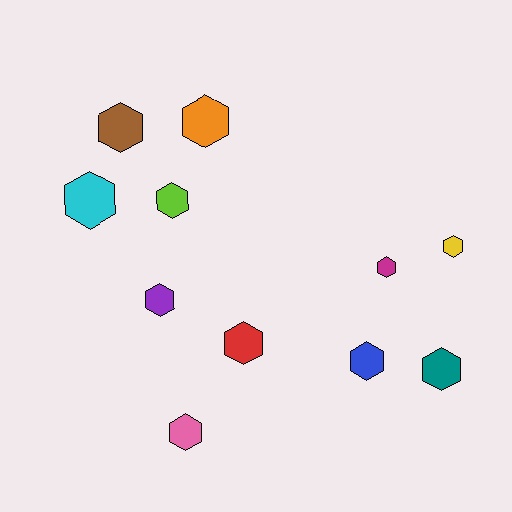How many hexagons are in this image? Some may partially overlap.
There are 11 hexagons.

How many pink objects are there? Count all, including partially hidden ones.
There is 1 pink object.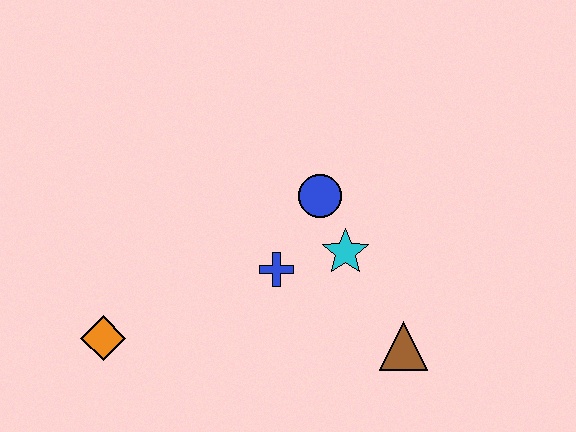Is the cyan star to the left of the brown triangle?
Yes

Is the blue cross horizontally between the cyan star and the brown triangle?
No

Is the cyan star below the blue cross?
No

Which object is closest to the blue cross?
The cyan star is closest to the blue cross.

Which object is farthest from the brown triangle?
The orange diamond is farthest from the brown triangle.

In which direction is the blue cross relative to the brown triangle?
The blue cross is to the left of the brown triangle.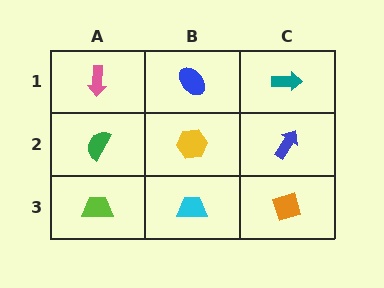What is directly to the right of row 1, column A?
A blue ellipse.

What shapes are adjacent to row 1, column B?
A yellow hexagon (row 2, column B), a pink arrow (row 1, column A), a teal arrow (row 1, column C).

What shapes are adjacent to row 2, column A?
A pink arrow (row 1, column A), a lime trapezoid (row 3, column A), a yellow hexagon (row 2, column B).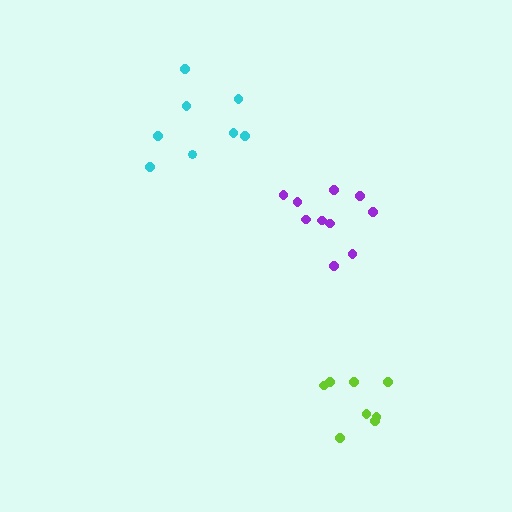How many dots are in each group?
Group 1: 8 dots, Group 2: 8 dots, Group 3: 10 dots (26 total).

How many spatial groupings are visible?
There are 3 spatial groupings.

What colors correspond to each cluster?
The clusters are colored: cyan, lime, purple.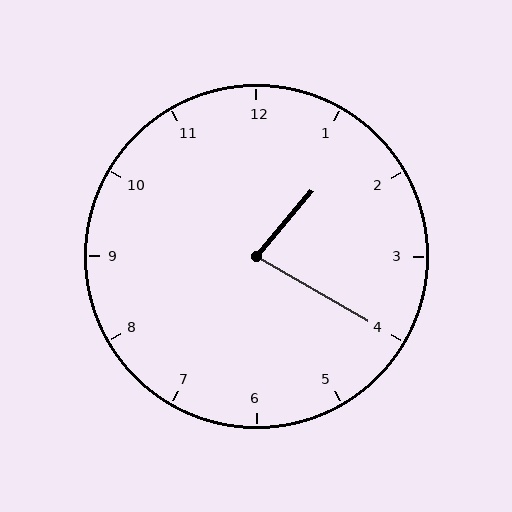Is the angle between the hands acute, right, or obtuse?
It is acute.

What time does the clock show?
1:20.